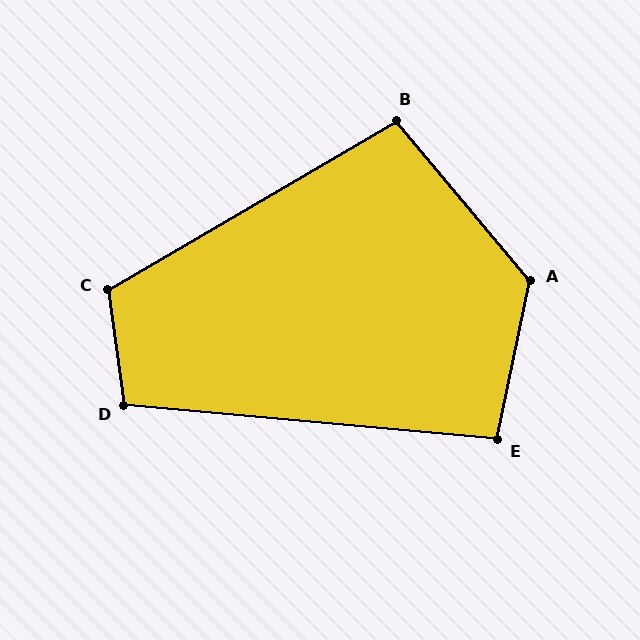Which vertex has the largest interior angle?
A, at approximately 129 degrees.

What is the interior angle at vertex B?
Approximately 99 degrees (obtuse).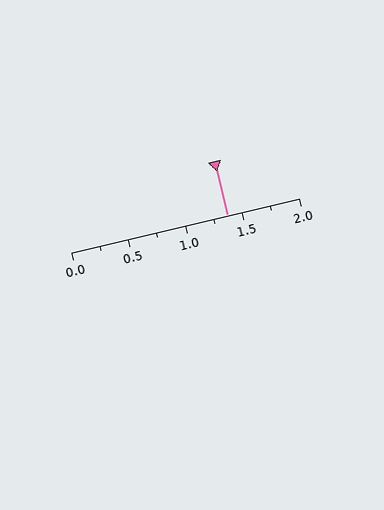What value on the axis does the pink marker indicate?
The marker indicates approximately 1.38.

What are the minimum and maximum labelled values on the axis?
The axis runs from 0.0 to 2.0.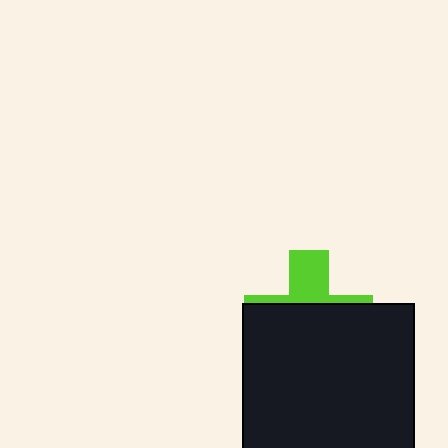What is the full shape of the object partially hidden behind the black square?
The partially hidden object is a lime cross.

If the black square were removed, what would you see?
You would see the complete lime cross.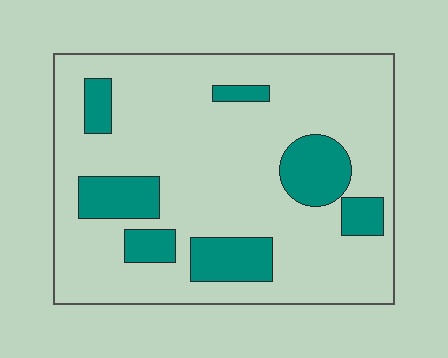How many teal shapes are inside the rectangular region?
7.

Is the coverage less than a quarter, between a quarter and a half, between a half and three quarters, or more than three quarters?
Less than a quarter.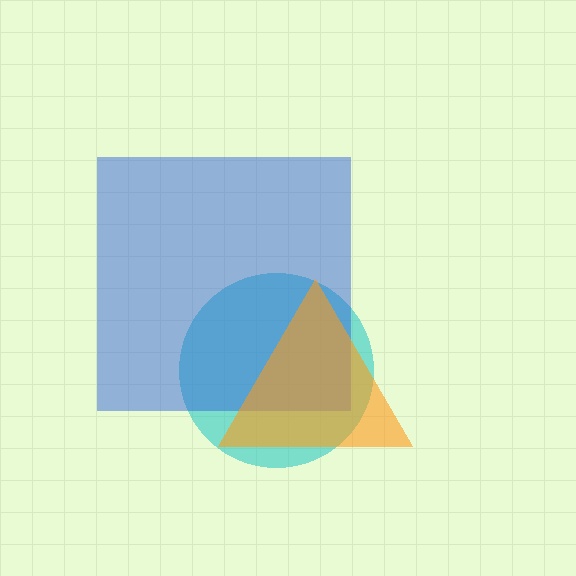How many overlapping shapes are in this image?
There are 3 overlapping shapes in the image.